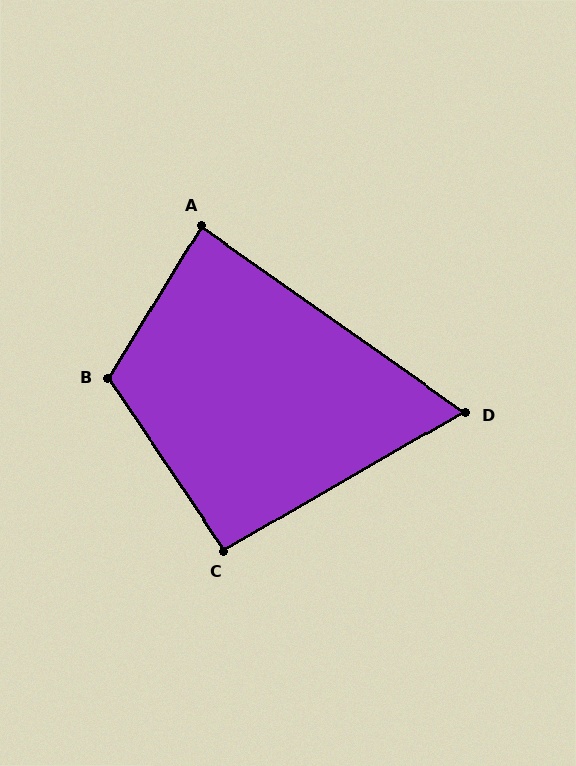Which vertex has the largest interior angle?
B, at approximately 115 degrees.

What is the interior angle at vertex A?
Approximately 86 degrees (approximately right).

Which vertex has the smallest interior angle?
D, at approximately 65 degrees.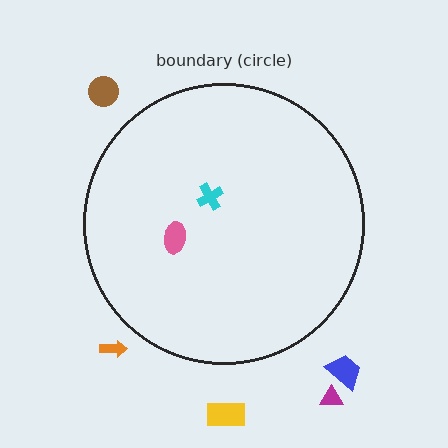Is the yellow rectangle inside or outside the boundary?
Outside.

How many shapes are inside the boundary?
2 inside, 5 outside.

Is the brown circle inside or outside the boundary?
Outside.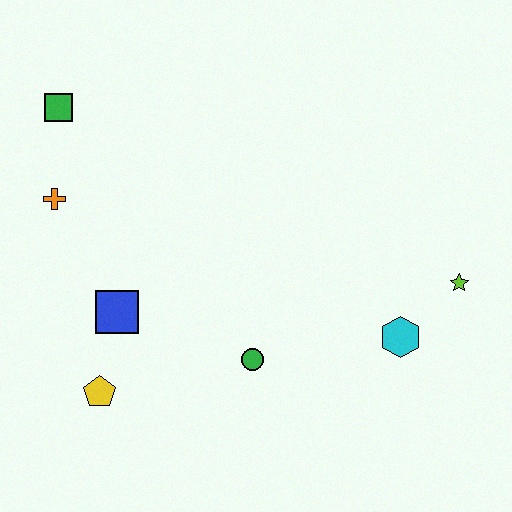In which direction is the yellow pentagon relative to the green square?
The yellow pentagon is below the green square.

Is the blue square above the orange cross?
No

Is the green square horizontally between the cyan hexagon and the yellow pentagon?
No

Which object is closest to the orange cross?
The green square is closest to the orange cross.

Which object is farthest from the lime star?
The green square is farthest from the lime star.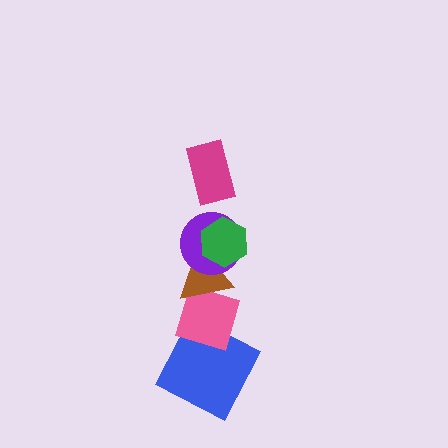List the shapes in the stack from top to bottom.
From top to bottom: the magenta rectangle, the green hexagon, the purple circle, the brown triangle, the pink diamond, the blue square.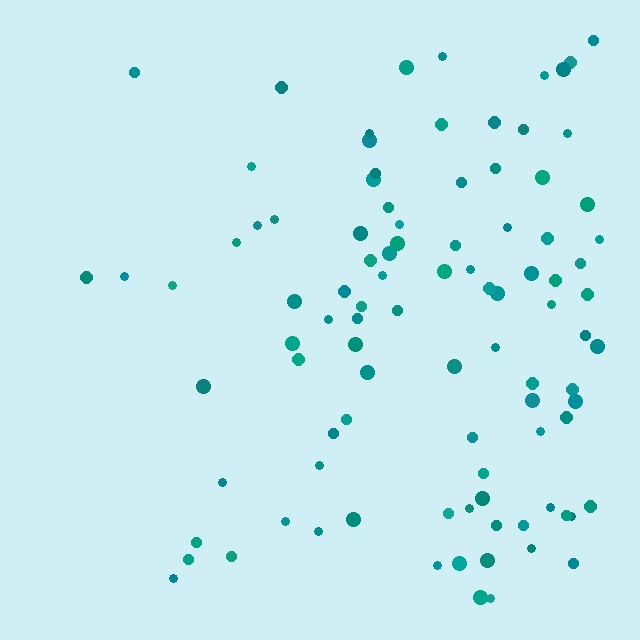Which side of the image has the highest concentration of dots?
The right.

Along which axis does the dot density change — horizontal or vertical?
Horizontal.